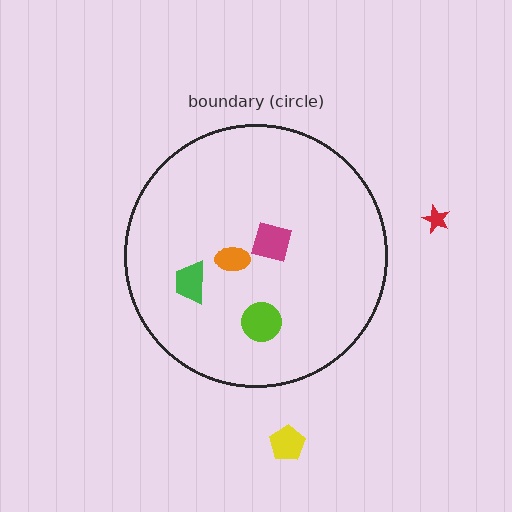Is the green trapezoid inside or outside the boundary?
Inside.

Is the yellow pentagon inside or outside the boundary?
Outside.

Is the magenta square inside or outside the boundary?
Inside.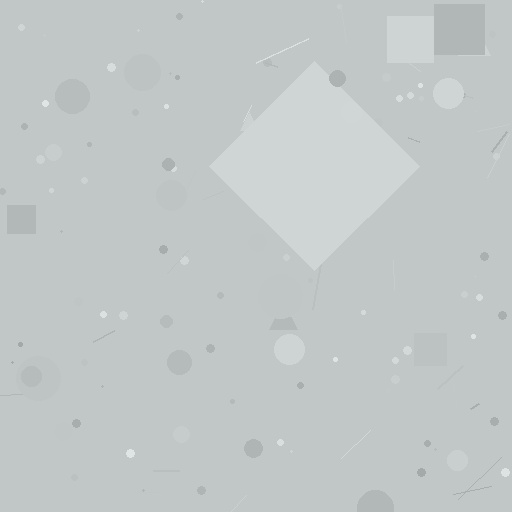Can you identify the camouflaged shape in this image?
The camouflaged shape is a diamond.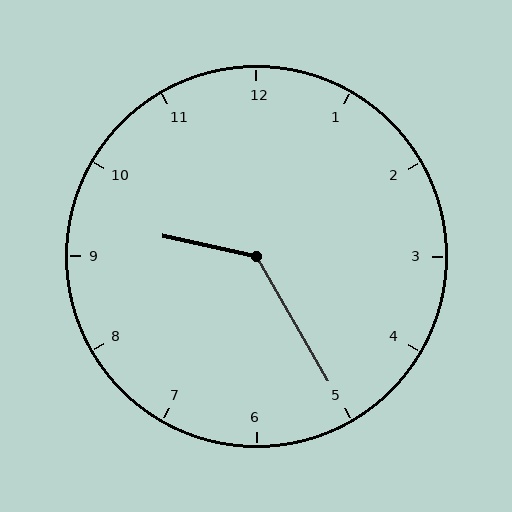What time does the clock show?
9:25.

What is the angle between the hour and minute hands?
Approximately 132 degrees.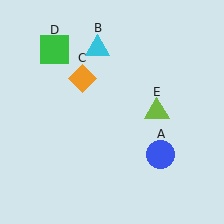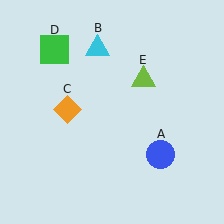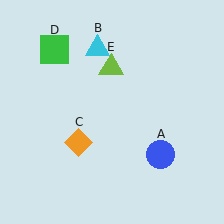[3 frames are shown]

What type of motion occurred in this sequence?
The orange diamond (object C), lime triangle (object E) rotated counterclockwise around the center of the scene.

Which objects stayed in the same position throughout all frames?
Blue circle (object A) and cyan triangle (object B) and green square (object D) remained stationary.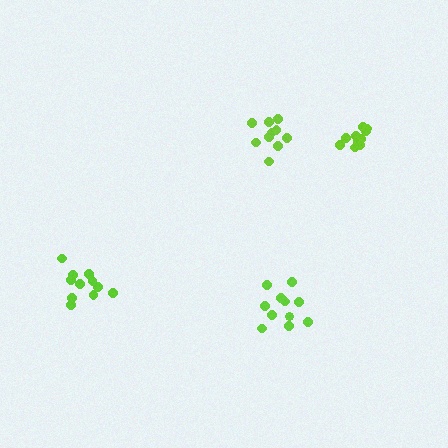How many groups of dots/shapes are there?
There are 4 groups.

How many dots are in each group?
Group 1: 10 dots, Group 2: 11 dots, Group 3: 10 dots, Group 4: 11 dots (42 total).